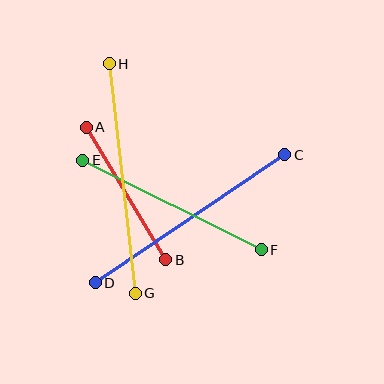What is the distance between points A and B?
The distance is approximately 154 pixels.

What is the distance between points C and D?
The distance is approximately 229 pixels.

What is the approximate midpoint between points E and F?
The midpoint is at approximately (172, 205) pixels.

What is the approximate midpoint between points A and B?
The midpoint is at approximately (126, 194) pixels.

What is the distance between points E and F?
The distance is approximately 199 pixels.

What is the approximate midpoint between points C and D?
The midpoint is at approximately (190, 219) pixels.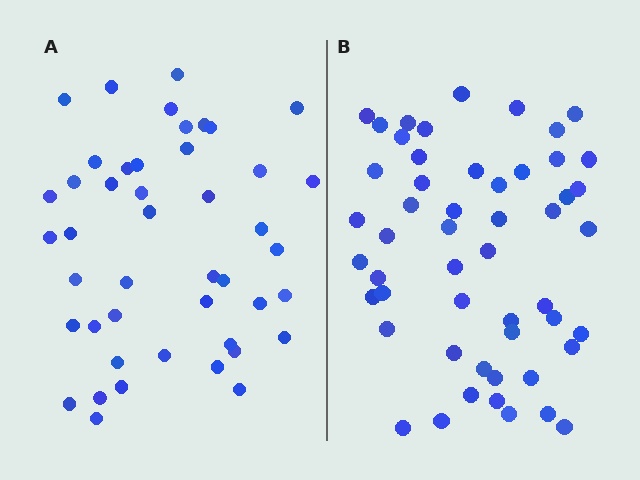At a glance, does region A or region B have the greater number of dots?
Region B (the right region) has more dots.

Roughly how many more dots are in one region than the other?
Region B has roughly 8 or so more dots than region A.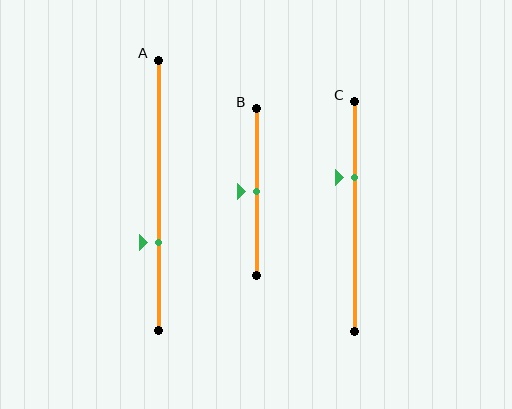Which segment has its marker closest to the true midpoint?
Segment B has its marker closest to the true midpoint.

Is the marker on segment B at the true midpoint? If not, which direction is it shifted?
Yes, the marker on segment B is at the true midpoint.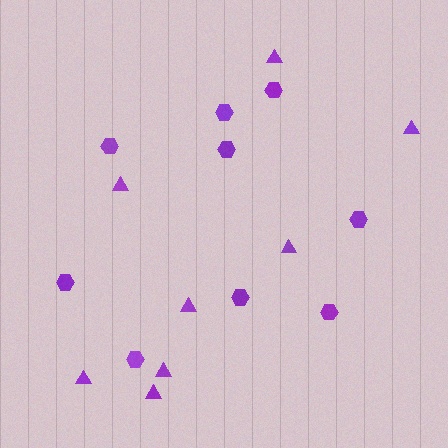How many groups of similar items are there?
There are 2 groups: one group of hexagons (9) and one group of triangles (8).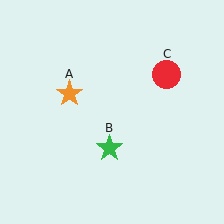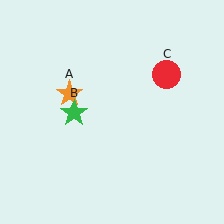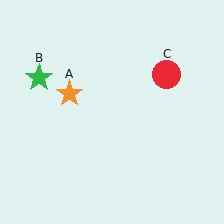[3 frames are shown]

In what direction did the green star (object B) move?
The green star (object B) moved up and to the left.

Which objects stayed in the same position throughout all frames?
Orange star (object A) and red circle (object C) remained stationary.